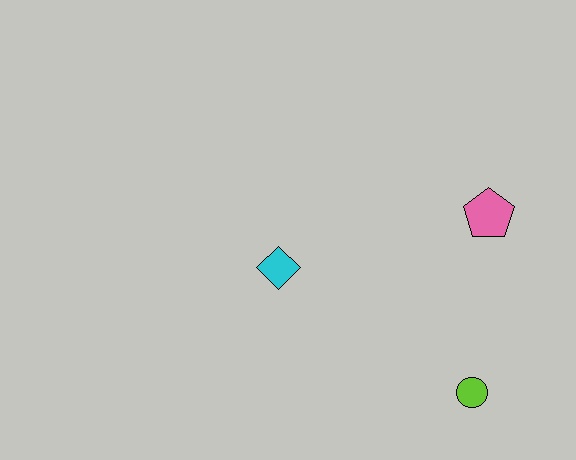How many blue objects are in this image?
There are no blue objects.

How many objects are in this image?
There are 3 objects.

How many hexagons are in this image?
There are no hexagons.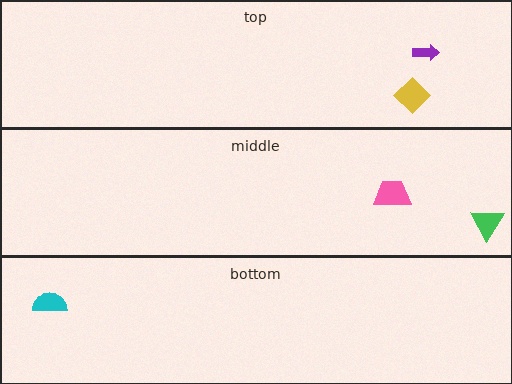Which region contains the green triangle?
The middle region.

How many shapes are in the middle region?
2.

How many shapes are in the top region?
2.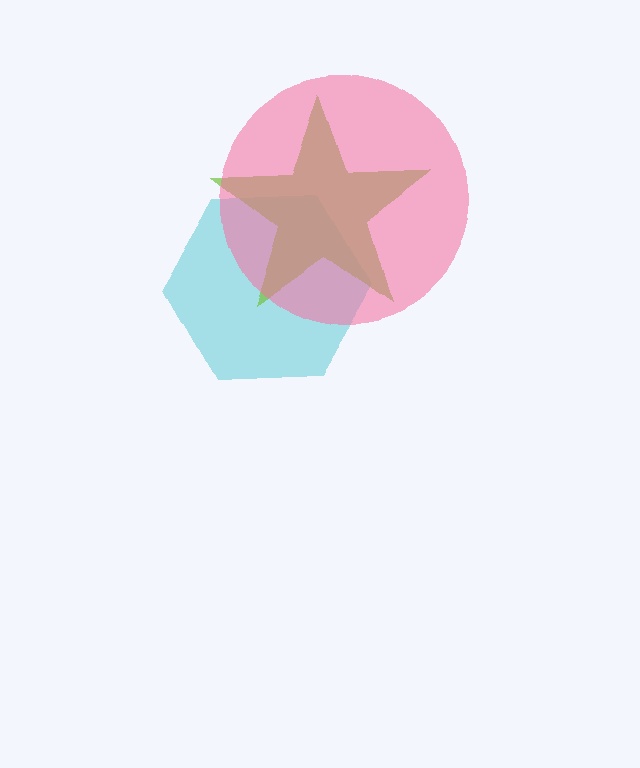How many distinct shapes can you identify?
There are 3 distinct shapes: a cyan hexagon, a lime star, a pink circle.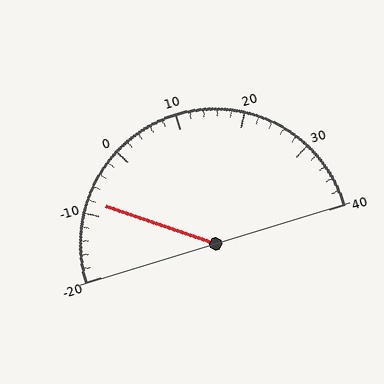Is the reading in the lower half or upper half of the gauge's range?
The reading is in the lower half of the range (-20 to 40).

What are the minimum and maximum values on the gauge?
The gauge ranges from -20 to 40.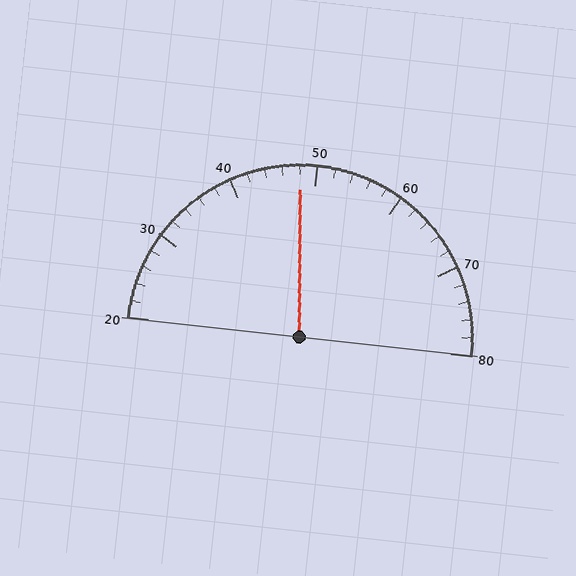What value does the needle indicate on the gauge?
The needle indicates approximately 48.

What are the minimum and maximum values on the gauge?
The gauge ranges from 20 to 80.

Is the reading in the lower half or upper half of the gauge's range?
The reading is in the lower half of the range (20 to 80).